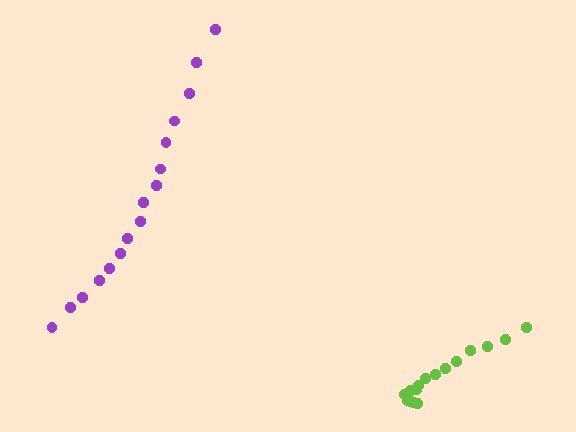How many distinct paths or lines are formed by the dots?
There are 2 distinct paths.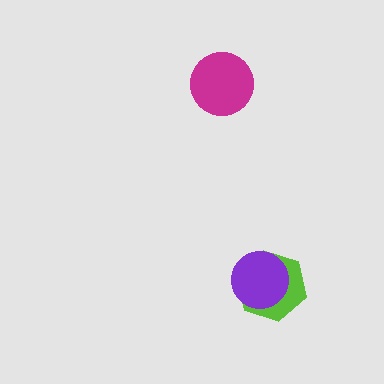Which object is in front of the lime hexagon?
The purple circle is in front of the lime hexagon.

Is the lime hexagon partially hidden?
Yes, it is partially covered by another shape.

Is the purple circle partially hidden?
No, no other shape covers it.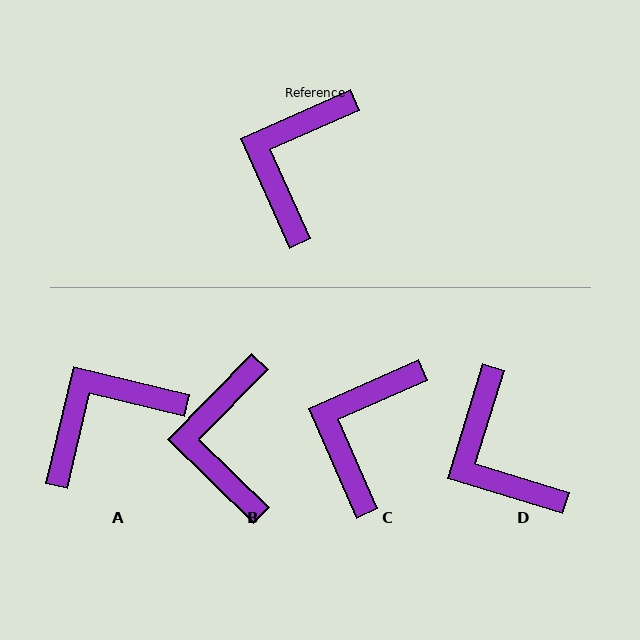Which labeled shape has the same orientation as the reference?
C.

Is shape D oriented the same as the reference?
No, it is off by about 49 degrees.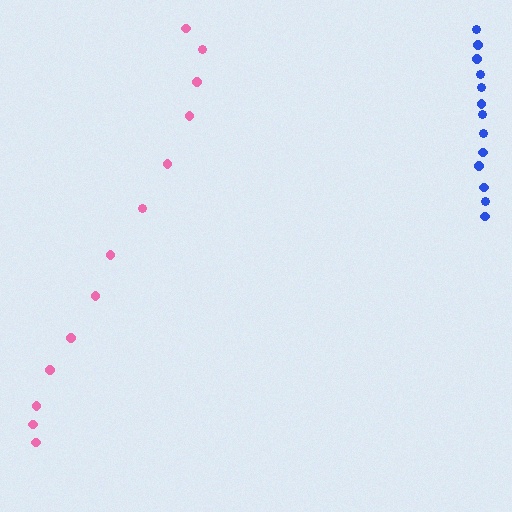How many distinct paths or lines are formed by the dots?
There are 2 distinct paths.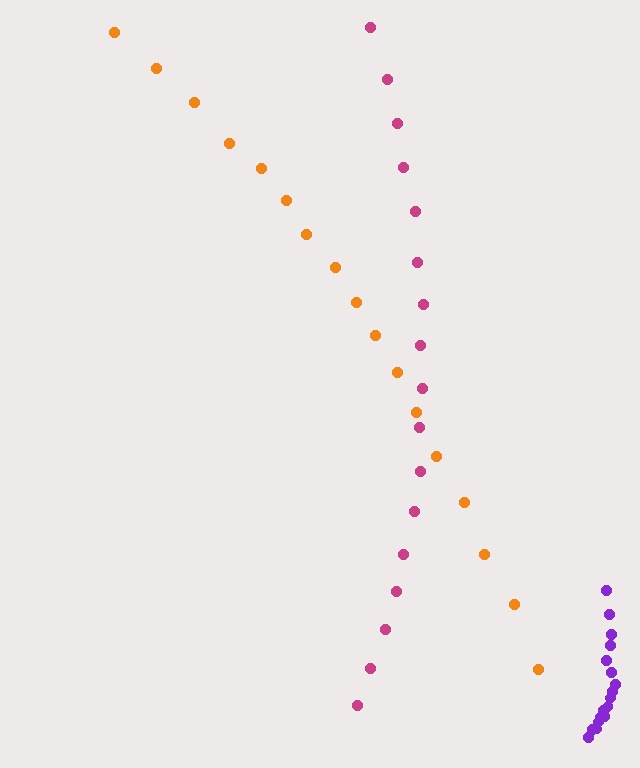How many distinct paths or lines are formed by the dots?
There are 3 distinct paths.